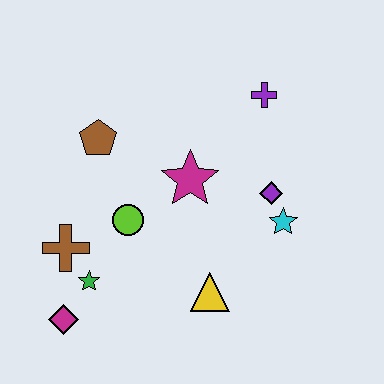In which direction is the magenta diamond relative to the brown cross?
The magenta diamond is below the brown cross.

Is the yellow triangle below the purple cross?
Yes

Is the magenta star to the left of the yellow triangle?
Yes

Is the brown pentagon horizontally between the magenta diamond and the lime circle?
Yes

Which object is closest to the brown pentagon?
The lime circle is closest to the brown pentagon.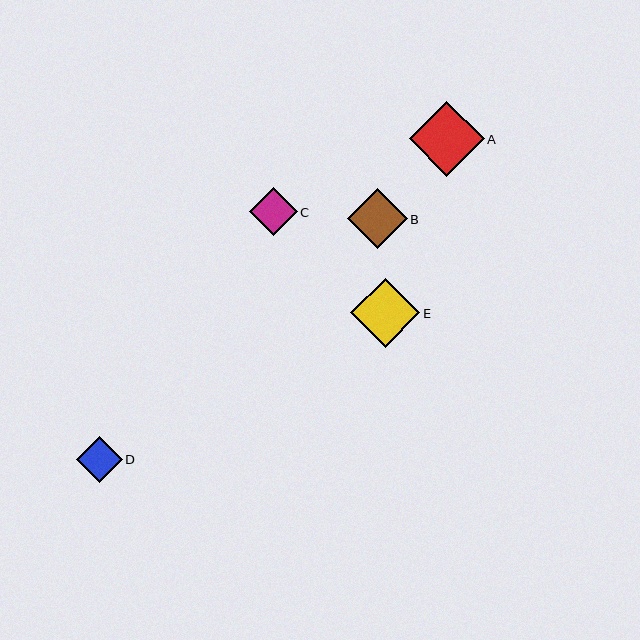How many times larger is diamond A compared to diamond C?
Diamond A is approximately 1.5 times the size of diamond C.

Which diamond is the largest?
Diamond A is the largest with a size of approximately 75 pixels.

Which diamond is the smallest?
Diamond D is the smallest with a size of approximately 46 pixels.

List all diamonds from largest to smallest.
From largest to smallest: A, E, B, C, D.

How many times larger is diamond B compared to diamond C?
Diamond B is approximately 1.2 times the size of diamond C.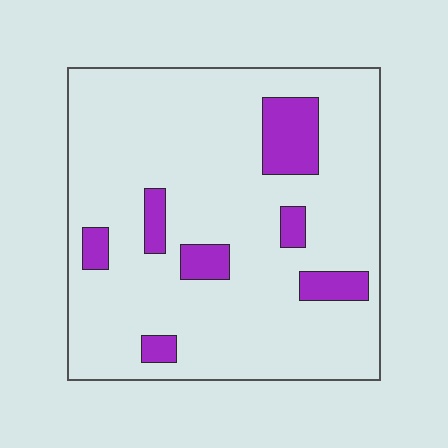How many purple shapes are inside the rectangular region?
7.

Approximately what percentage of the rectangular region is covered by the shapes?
Approximately 15%.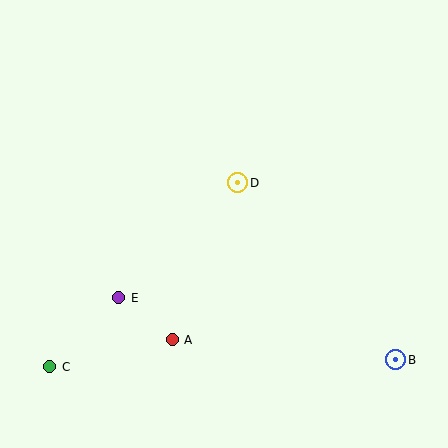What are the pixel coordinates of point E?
Point E is at (119, 298).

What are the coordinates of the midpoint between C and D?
The midpoint between C and D is at (144, 275).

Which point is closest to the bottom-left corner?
Point C is closest to the bottom-left corner.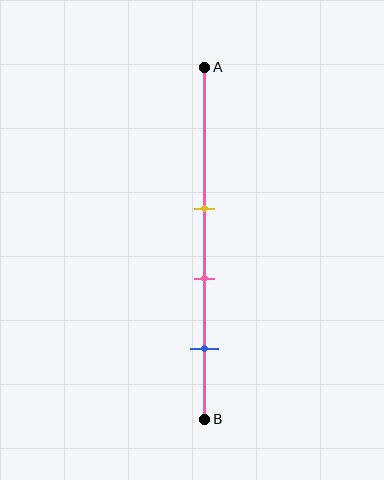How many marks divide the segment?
There are 3 marks dividing the segment.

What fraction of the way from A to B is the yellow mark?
The yellow mark is approximately 40% (0.4) of the way from A to B.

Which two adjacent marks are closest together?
The yellow and pink marks are the closest adjacent pair.